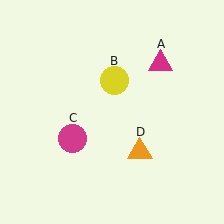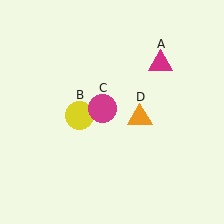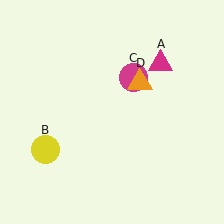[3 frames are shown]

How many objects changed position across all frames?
3 objects changed position: yellow circle (object B), magenta circle (object C), orange triangle (object D).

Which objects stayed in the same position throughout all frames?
Magenta triangle (object A) remained stationary.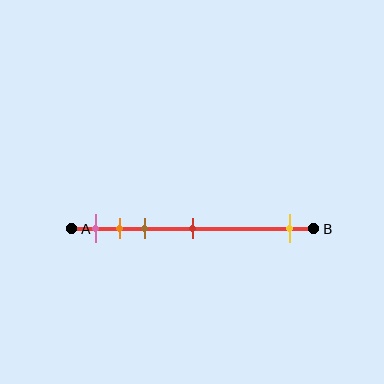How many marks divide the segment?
There are 5 marks dividing the segment.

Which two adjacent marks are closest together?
The orange and brown marks are the closest adjacent pair.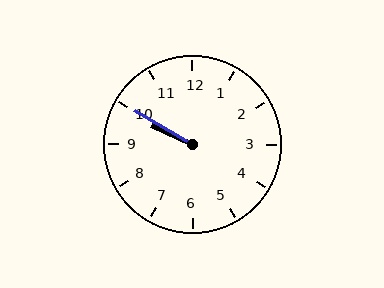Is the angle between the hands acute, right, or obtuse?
It is acute.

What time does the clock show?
9:50.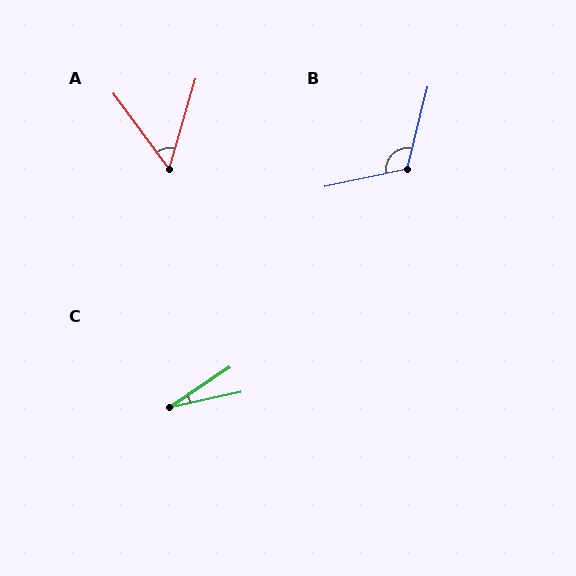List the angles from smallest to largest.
C (22°), A (52°), B (116°).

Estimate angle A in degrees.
Approximately 52 degrees.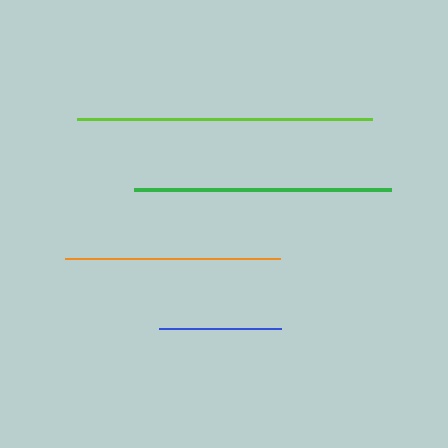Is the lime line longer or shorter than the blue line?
The lime line is longer than the blue line.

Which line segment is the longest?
The lime line is the longest at approximately 295 pixels.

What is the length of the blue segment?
The blue segment is approximately 122 pixels long.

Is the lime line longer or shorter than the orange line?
The lime line is longer than the orange line.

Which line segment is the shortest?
The blue line is the shortest at approximately 122 pixels.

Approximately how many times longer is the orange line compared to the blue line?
The orange line is approximately 1.8 times the length of the blue line.